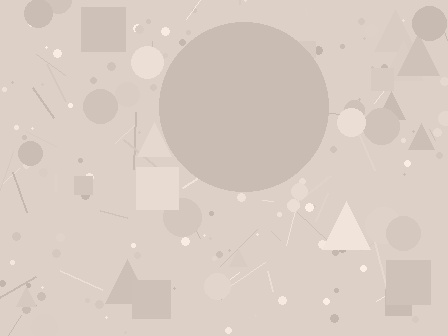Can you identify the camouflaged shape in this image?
The camouflaged shape is a circle.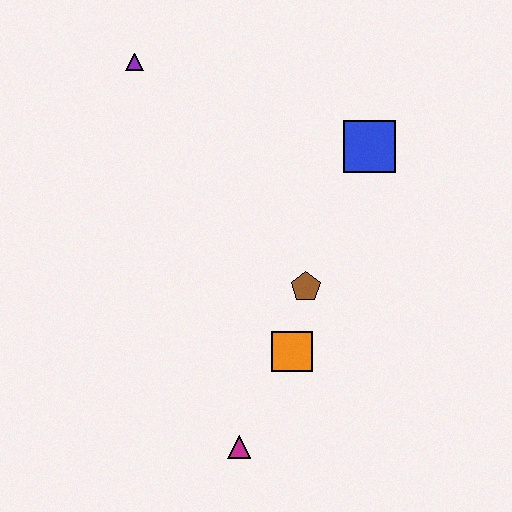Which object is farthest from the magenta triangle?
The purple triangle is farthest from the magenta triangle.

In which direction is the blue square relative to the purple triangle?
The blue square is to the right of the purple triangle.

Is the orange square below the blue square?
Yes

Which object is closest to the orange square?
The brown pentagon is closest to the orange square.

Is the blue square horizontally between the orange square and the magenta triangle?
No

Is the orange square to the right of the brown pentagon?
No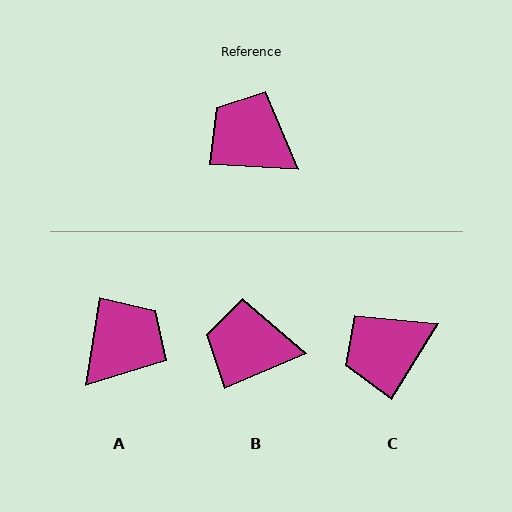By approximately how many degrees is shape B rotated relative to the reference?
Approximately 27 degrees counter-clockwise.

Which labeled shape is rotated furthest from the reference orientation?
A, about 95 degrees away.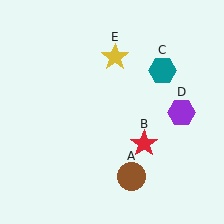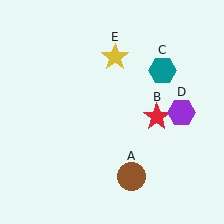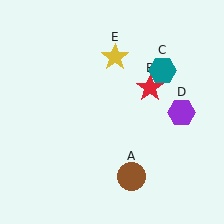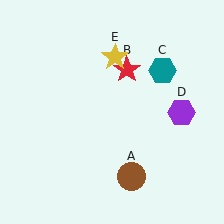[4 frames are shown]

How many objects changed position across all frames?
1 object changed position: red star (object B).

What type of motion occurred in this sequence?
The red star (object B) rotated counterclockwise around the center of the scene.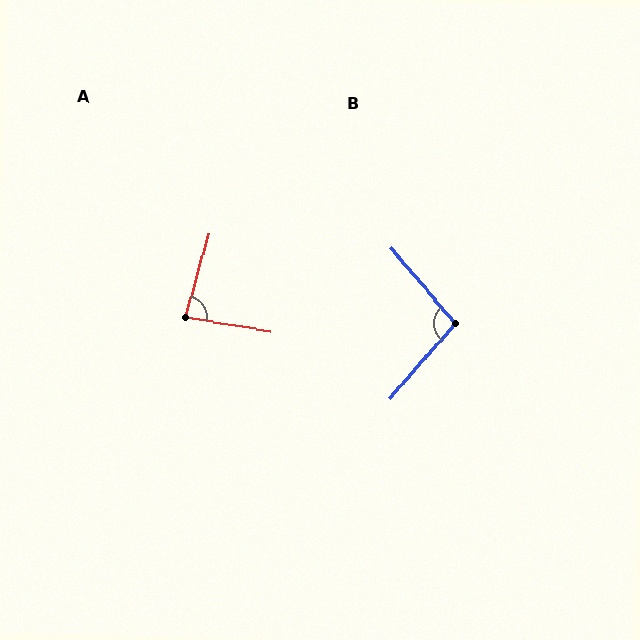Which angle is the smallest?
A, at approximately 84 degrees.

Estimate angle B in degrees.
Approximately 99 degrees.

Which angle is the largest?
B, at approximately 99 degrees.